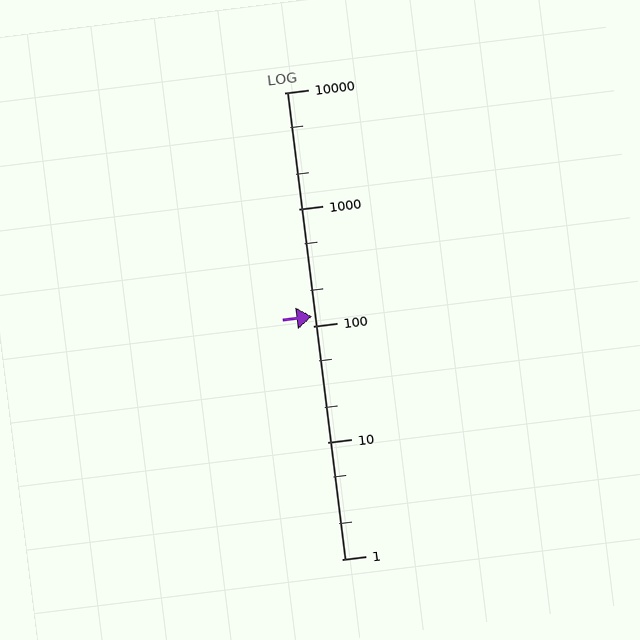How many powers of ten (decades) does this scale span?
The scale spans 4 decades, from 1 to 10000.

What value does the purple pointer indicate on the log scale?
The pointer indicates approximately 120.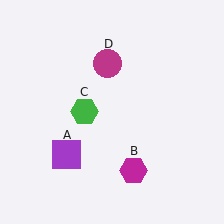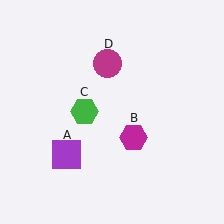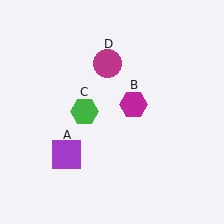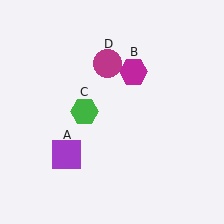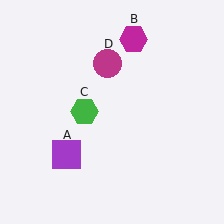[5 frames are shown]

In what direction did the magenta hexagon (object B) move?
The magenta hexagon (object B) moved up.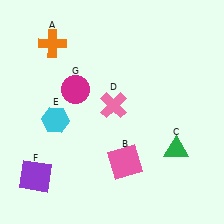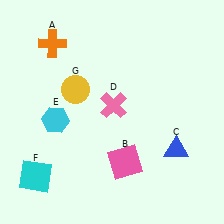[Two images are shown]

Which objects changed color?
C changed from green to blue. F changed from purple to cyan. G changed from magenta to yellow.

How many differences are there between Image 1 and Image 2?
There are 3 differences between the two images.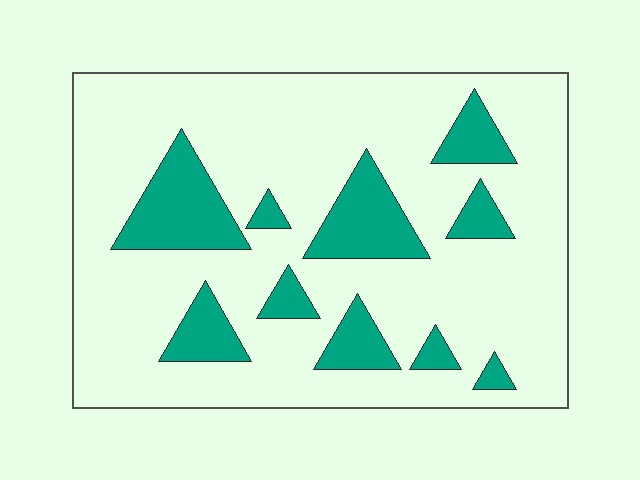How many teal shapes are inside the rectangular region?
10.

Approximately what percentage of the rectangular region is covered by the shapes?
Approximately 20%.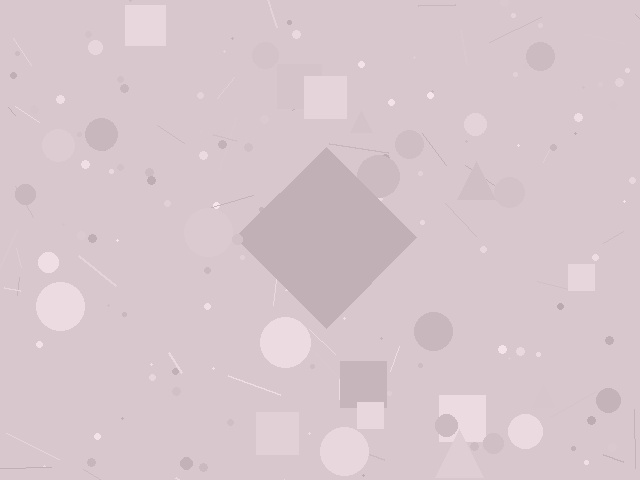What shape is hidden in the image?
A diamond is hidden in the image.